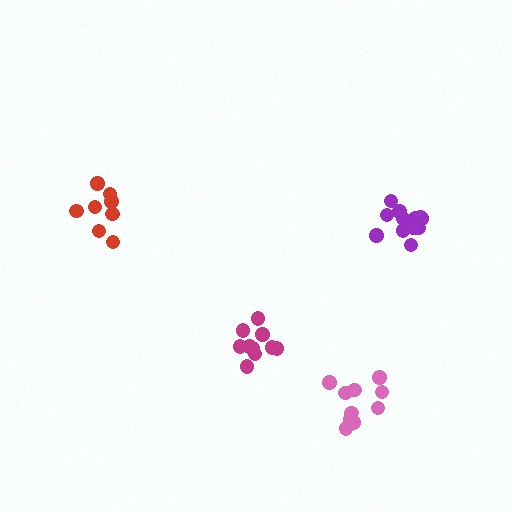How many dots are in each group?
Group 1: 14 dots, Group 2: 8 dots, Group 3: 10 dots, Group 4: 10 dots (42 total).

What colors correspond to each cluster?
The clusters are colored: purple, red, pink, magenta.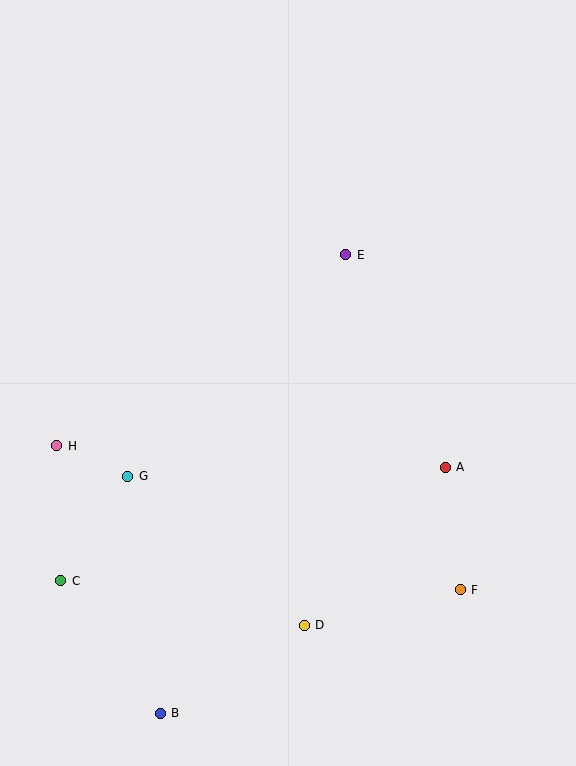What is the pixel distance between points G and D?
The distance between G and D is 231 pixels.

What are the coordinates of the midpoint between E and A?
The midpoint between E and A is at (395, 361).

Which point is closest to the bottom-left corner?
Point B is closest to the bottom-left corner.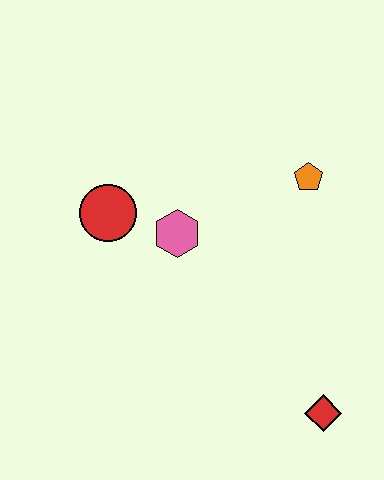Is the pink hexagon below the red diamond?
No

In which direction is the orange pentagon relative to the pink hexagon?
The orange pentagon is to the right of the pink hexagon.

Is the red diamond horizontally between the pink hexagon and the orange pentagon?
No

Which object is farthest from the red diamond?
The red circle is farthest from the red diamond.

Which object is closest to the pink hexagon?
The red circle is closest to the pink hexagon.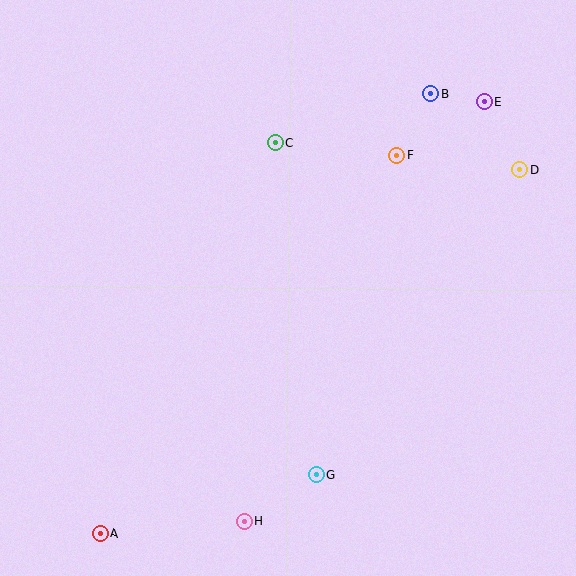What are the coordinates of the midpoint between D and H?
The midpoint between D and H is at (382, 345).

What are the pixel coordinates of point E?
Point E is at (484, 101).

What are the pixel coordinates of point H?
Point H is at (244, 521).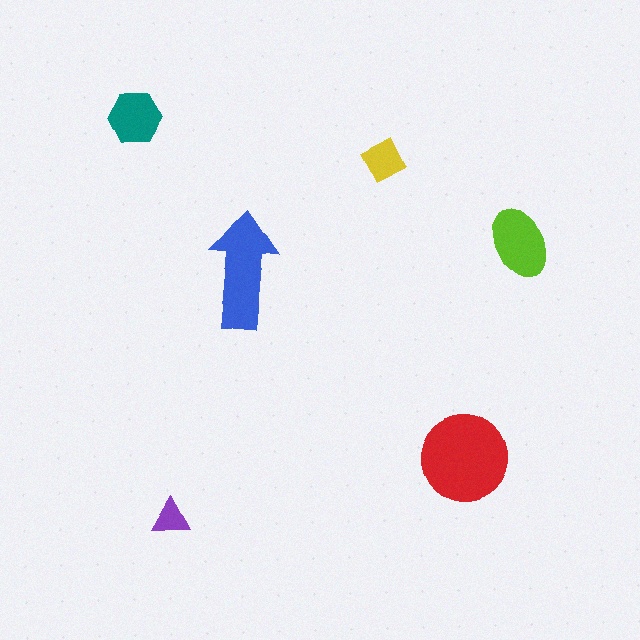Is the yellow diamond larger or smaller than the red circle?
Smaller.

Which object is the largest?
The red circle.